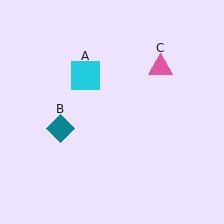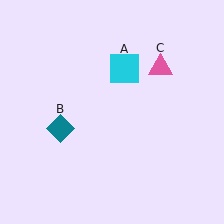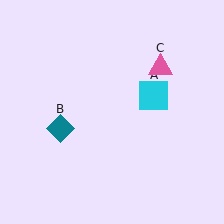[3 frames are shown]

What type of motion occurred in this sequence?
The cyan square (object A) rotated clockwise around the center of the scene.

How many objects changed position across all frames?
1 object changed position: cyan square (object A).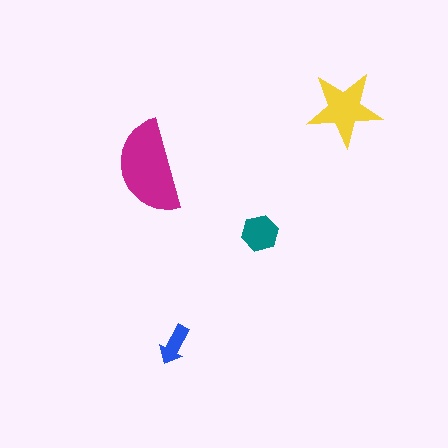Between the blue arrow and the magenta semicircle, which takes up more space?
The magenta semicircle.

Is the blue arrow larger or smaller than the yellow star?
Smaller.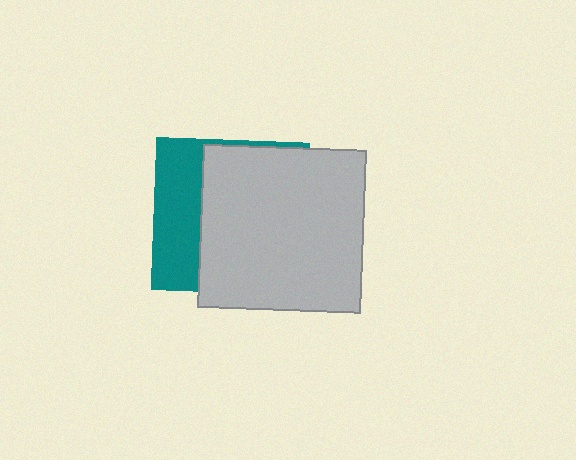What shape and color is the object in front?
The object in front is a light gray square.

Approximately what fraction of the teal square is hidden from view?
Roughly 67% of the teal square is hidden behind the light gray square.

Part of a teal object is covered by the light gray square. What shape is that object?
It is a square.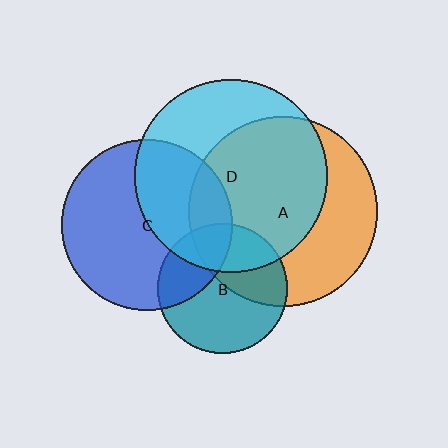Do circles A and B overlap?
Yes.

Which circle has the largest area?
Circle D (cyan).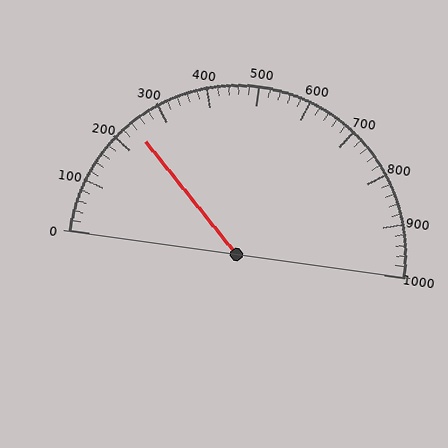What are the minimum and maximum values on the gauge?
The gauge ranges from 0 to 1000.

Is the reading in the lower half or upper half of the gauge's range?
The reading is in the lower half of the range (0 to 1000).